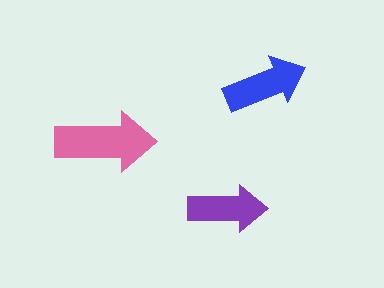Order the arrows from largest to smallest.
the pink one, the blue one, the purple one.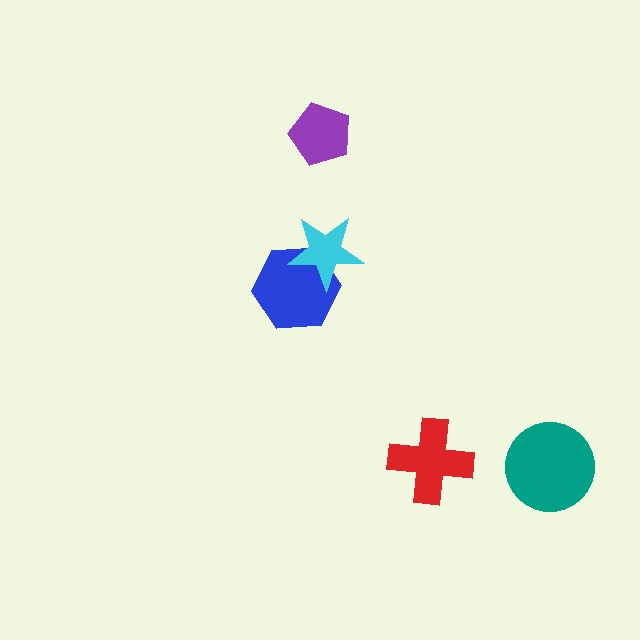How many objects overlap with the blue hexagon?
1 object overlaps with the blue hexagon.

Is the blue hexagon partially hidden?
Yes, it is partially covered by another shape.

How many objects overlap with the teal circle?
0 objects overlap with the teal circle.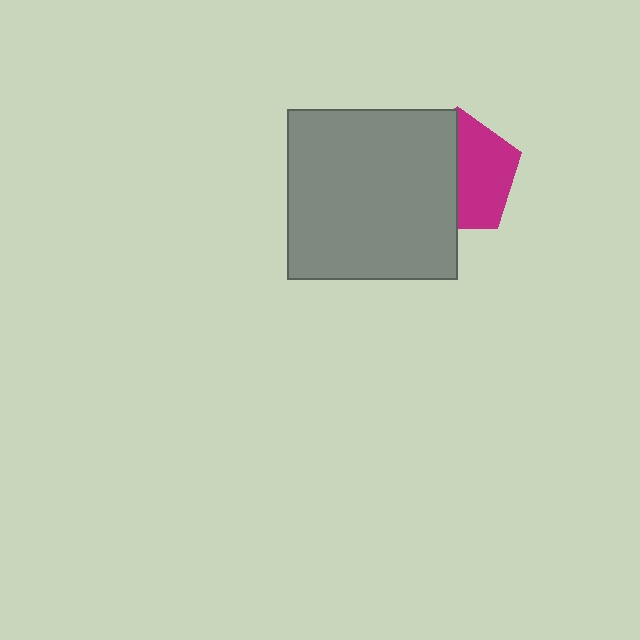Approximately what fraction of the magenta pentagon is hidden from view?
Roughly 50% of the magenta pentagon is hidden behind the gray square.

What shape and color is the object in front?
The object in front is a gray square.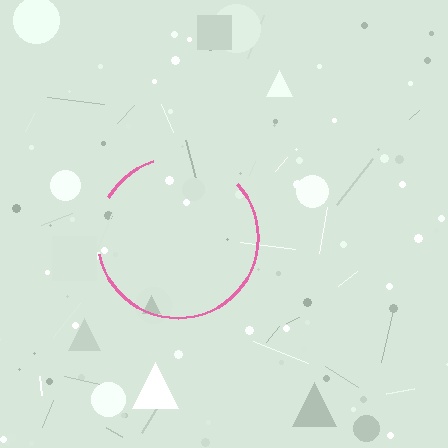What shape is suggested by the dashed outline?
The dashed outline suggests a circle.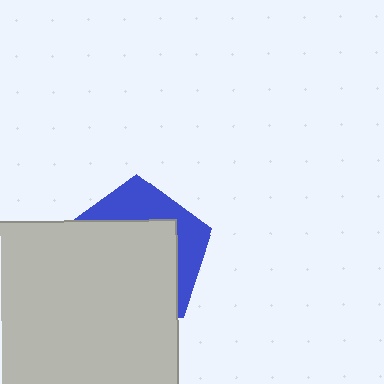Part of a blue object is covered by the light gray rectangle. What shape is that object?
It is a pentagon.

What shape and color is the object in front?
The object in front is a light gray rectangle.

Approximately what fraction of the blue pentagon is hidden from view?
Roughly 67% of the blue pentagon is hidden behind the light gray rectangle.